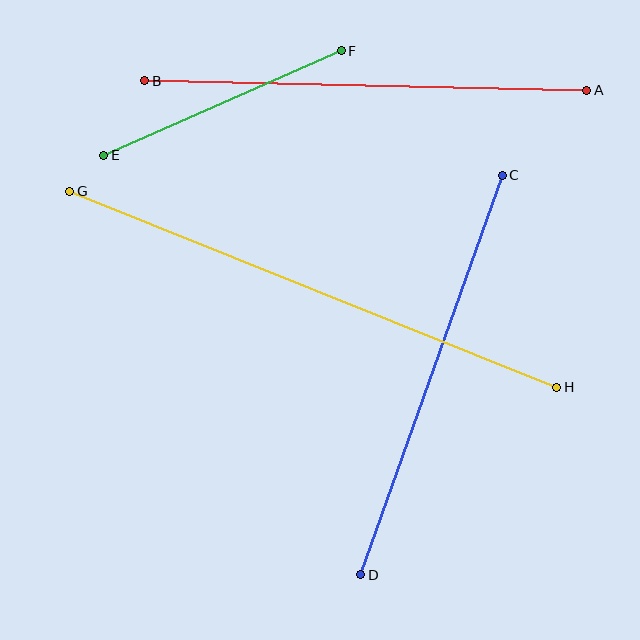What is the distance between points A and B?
The distance is approximately 442 pixels.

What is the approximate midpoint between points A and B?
The midpoint is at approximately (366, 86) pixels.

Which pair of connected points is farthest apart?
Points G and H are farthest apart.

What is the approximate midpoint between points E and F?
The midpoint is at approximately (223, 103) pixels.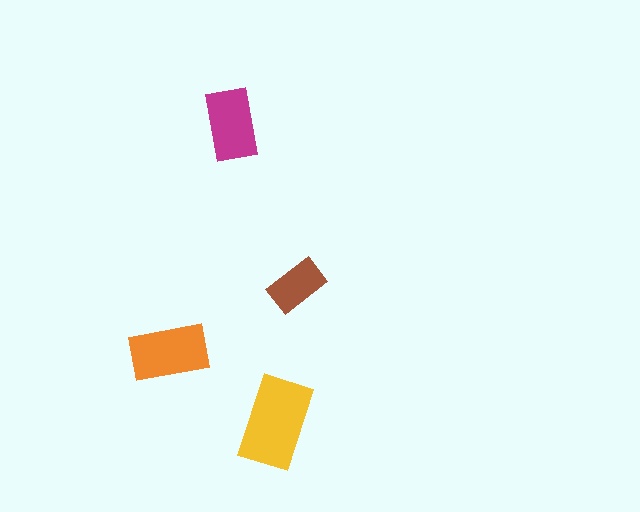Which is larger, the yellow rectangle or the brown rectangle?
The yellow one.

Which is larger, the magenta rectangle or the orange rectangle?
The orange one.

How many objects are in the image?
There are 4 objects in the image.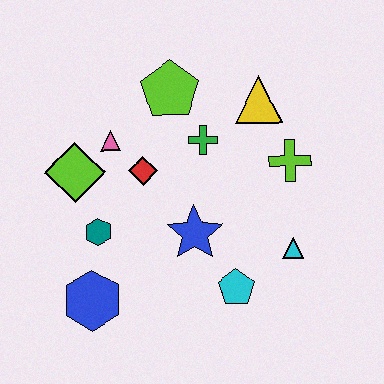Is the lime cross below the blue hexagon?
No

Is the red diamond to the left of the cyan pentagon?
Yes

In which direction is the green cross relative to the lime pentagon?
The green cross is below the lime pentagon.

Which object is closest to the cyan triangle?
The cyan pentagon is closest to the cyan triangle.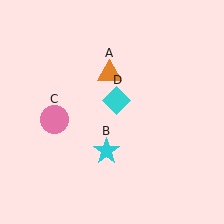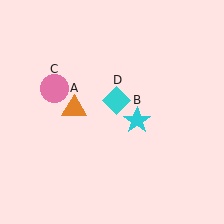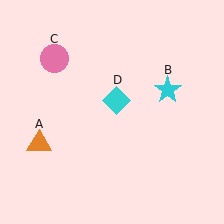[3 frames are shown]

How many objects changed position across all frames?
3 objects changed position: orange triangle (object A), cyan star (object B), pink circle (object C).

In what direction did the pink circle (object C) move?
The pink circle (object C) moved up.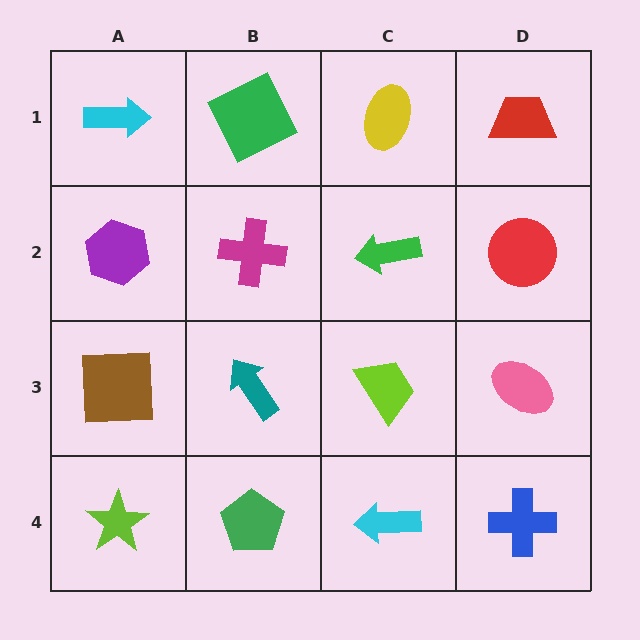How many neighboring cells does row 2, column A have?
3.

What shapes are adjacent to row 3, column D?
A red circle (row 2, column D), a blue cross (row 4, column D), a lime trapezoid (row 3, column C).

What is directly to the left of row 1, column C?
A green square.